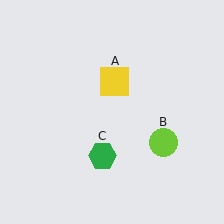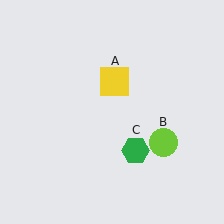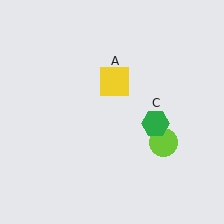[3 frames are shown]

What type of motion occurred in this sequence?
The green hexagon (object C) rotated counterclockwise around the center of the scene.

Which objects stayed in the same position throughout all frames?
Yellow square (object A) and lime circle (object B) remained stationary.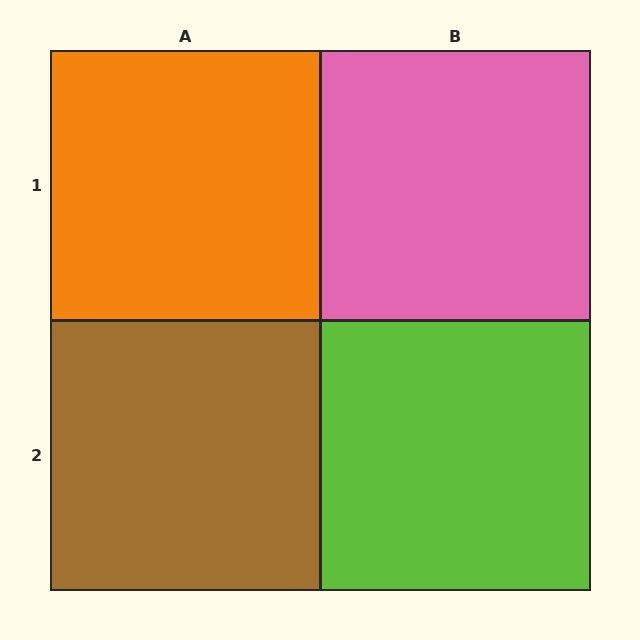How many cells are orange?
1 cell is orange.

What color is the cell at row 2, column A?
Brown.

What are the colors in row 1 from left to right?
Orange, pink.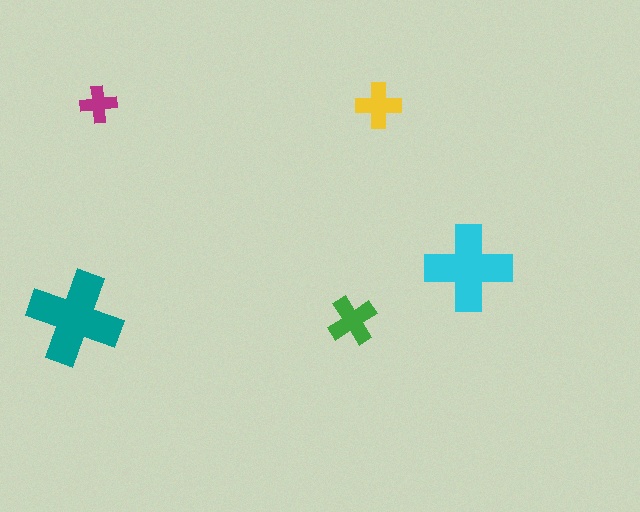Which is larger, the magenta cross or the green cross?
The green one.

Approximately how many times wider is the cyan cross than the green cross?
About 2 times wider.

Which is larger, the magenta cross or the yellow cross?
The yellow one.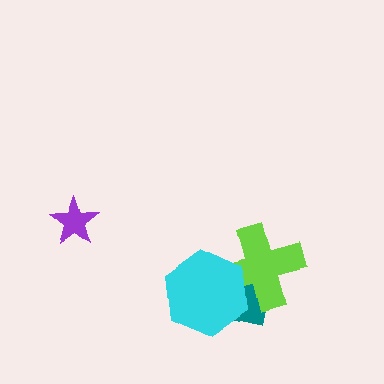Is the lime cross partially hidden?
Yes, it is partially covered by another shape.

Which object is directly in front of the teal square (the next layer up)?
The lime cross is directly in front of the teal square.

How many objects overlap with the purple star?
0 objects overlap with the purple star.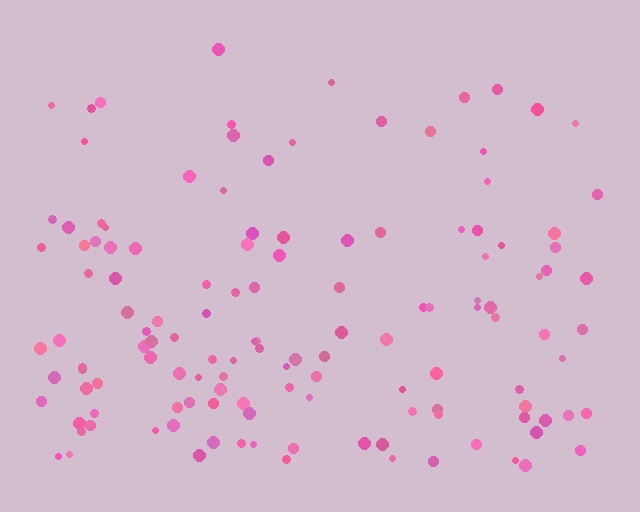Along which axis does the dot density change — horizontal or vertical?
Vertical.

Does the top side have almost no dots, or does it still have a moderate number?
Still a moderate number, just noticeably fewer than the bottom.